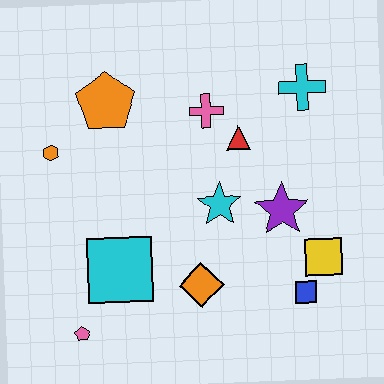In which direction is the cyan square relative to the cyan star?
The cyan square is to the left of the cyan star.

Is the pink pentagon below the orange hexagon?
Yes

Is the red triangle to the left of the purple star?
Yes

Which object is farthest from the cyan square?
The cyan cross is farthest from the cyan square.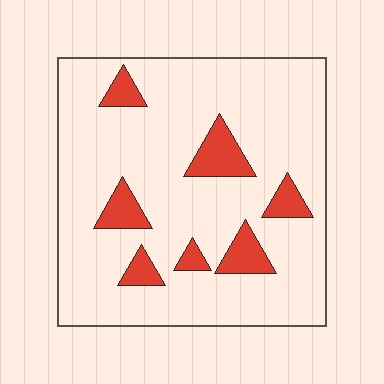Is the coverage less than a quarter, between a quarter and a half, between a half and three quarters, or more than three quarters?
Less than a quarter.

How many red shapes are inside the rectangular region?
7.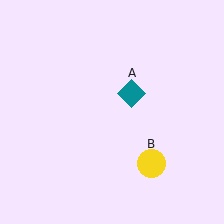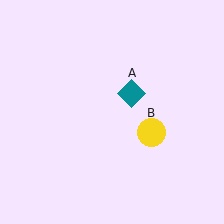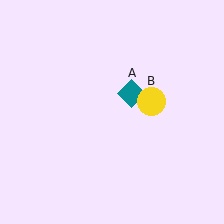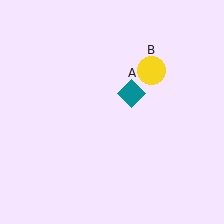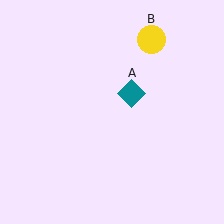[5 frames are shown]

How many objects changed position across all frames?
1 object changed position: yellow circle (object B).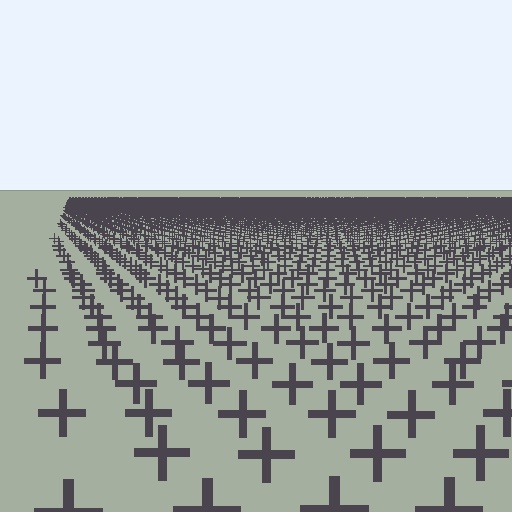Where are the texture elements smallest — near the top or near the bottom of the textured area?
Near the top.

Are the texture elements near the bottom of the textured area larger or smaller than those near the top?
Larger. Near the bottom, elements are closer to the viewer and appear at a bigger on-screen size.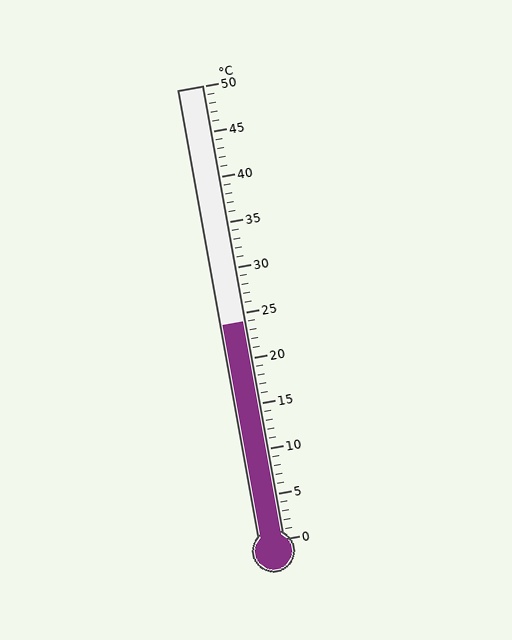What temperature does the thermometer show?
The thermometer shows approximately 24°C.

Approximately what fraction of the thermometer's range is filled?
The thermometer is filled to approximately 50% of its range.